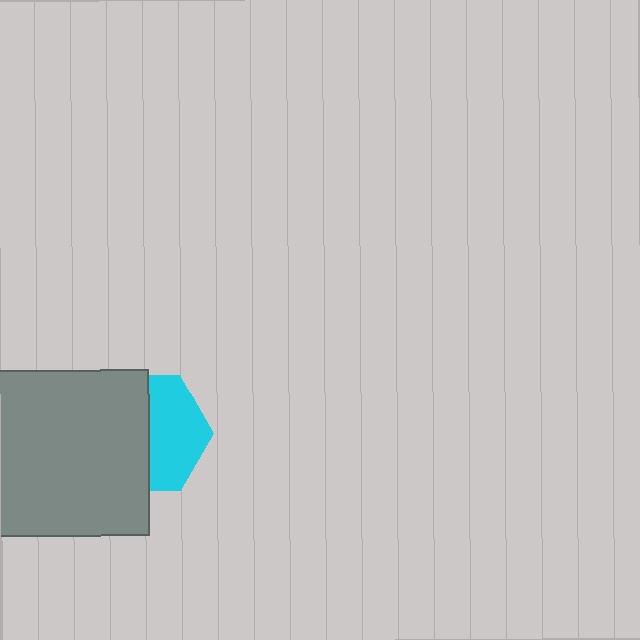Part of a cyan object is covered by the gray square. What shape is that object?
It is a hexagon.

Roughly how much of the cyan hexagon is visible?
About half of it is visible (roughly 47%).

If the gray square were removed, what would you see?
You would see the complete cyan hexagon.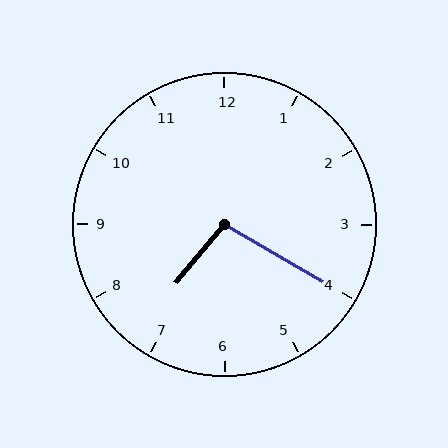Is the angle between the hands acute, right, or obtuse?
It is obtuse.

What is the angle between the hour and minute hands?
Approximately 100 degrees.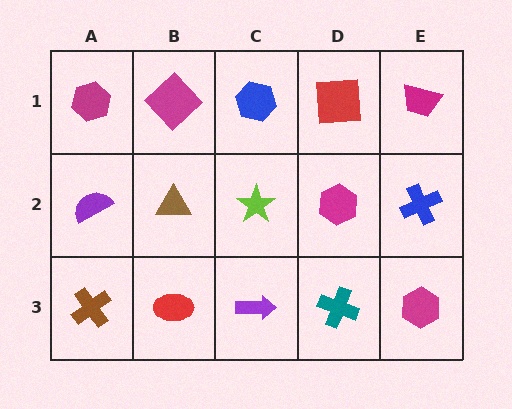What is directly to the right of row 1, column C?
A red square.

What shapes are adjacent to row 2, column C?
A blue hexagon (row 1, column C), a purple arrow (row 3, column C), a brown triangle (row 2, column B), a magenta hexagon (row 2, column D).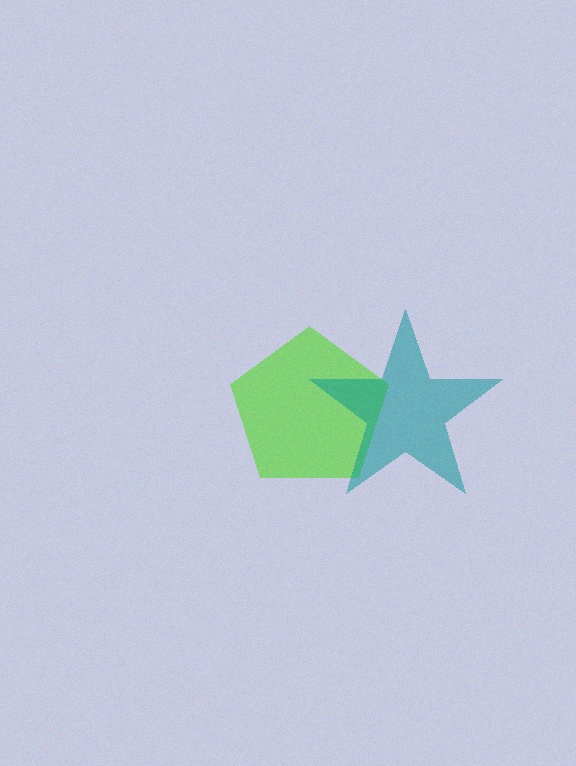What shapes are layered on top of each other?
The layered shapes are: a lime pentagon, a teal star.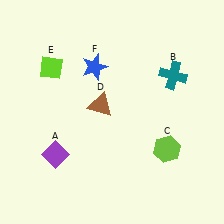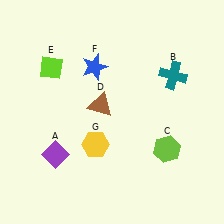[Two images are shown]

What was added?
A yellow hexagon (G) was added in Image 2.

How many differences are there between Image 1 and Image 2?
There is 1 difference between the two images.